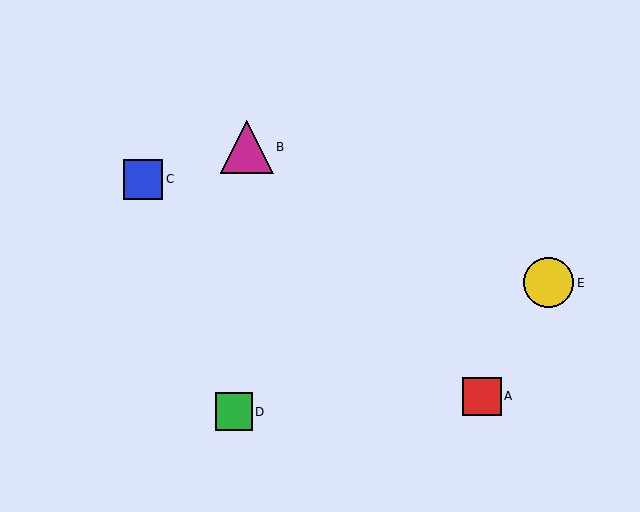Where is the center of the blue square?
The center of the blue square is at (143, 179).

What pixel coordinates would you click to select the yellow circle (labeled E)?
Click at (548, 283) to select the yellow circle E.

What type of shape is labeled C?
Shape C is a blue square.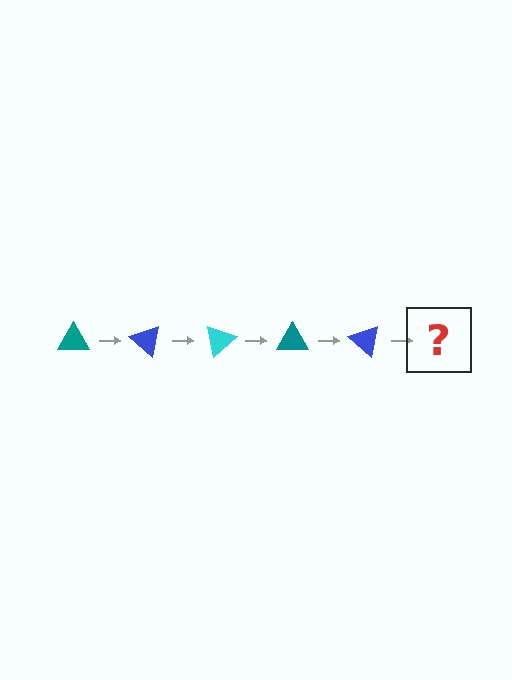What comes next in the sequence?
The next element should be a cyan triangle, rotated 200 degrees from the start.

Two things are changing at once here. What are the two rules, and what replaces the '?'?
The two rules are that it rotates 40 degrees each step and the color cycles through teal, blue, and cyan. The '?' should be a cyan triangle, rotated 200 degrees from the start.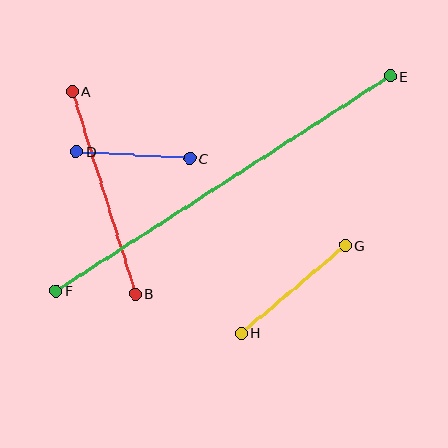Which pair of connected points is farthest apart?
Points E and F are farthest apart.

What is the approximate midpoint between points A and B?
The midpoint is at approximately (104, 193) pixels.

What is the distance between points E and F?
The distance is approximately 397 pixels.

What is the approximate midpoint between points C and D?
The midpoint is at approximately (133, 155) pixels.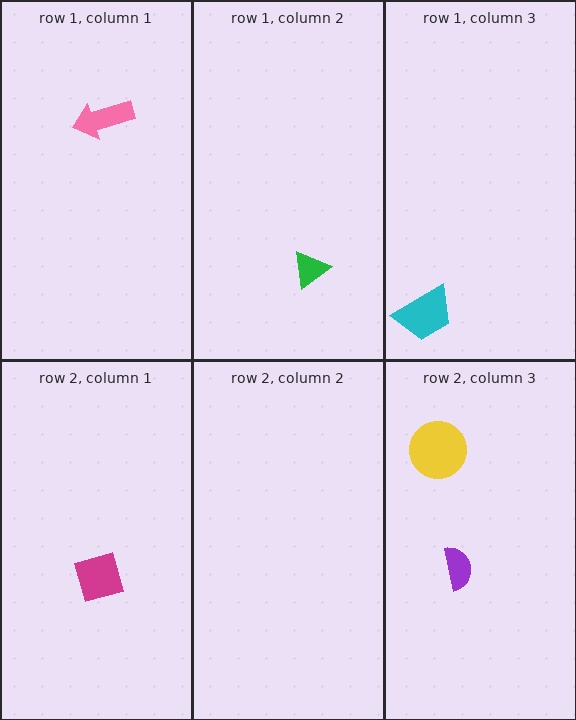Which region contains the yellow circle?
The row 2, column 3 region.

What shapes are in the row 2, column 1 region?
The magenta diamond.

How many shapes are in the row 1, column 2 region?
1.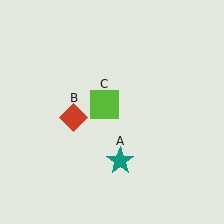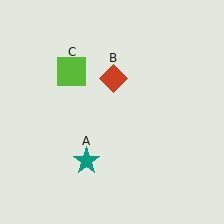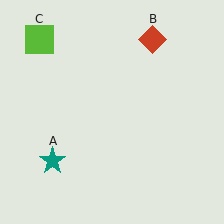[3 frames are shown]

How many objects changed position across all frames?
3 objects changed position: teal star (object A), red diamond (object B), lime square (object C).